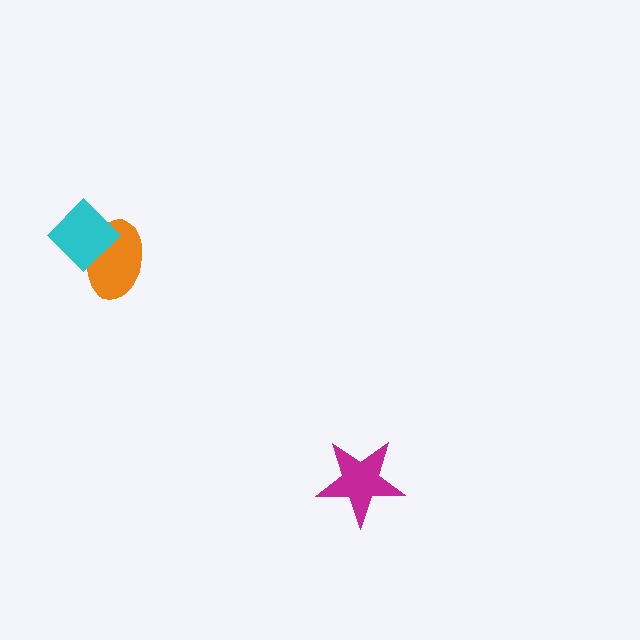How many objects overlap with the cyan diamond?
1 object overlaps with the cyan diamond.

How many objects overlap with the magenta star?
0 objects overlap with the magenta star.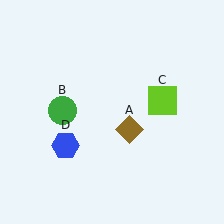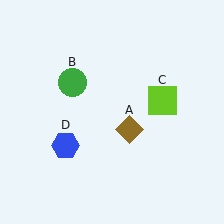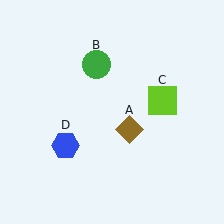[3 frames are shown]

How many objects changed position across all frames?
1 object changed position: green circle (object B).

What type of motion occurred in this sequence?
The green circle (object B) rotated clockwise around the center of the scene.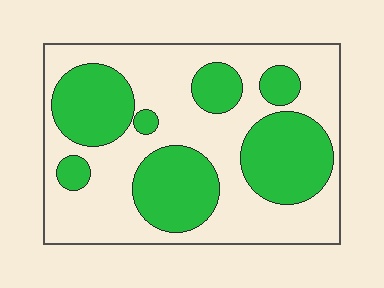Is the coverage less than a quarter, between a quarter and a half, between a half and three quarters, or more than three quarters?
Between a quarter and a half.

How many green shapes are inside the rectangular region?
7.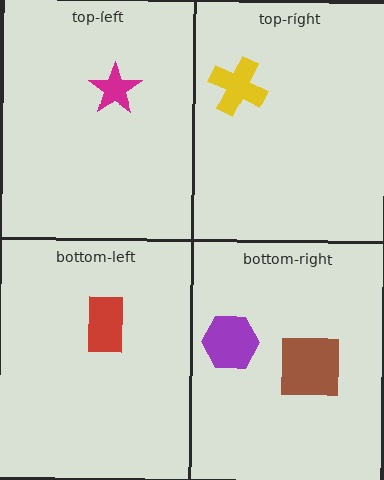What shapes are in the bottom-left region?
The red rectangle.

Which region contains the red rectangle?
The bottom-left region.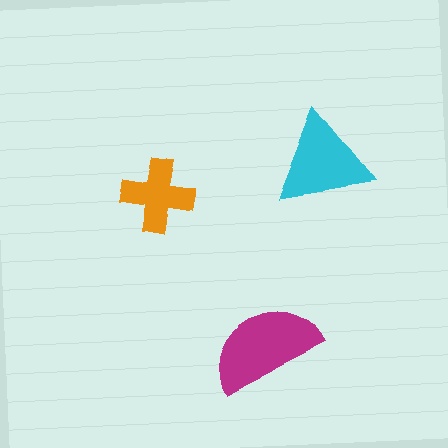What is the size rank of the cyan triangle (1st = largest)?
2nd.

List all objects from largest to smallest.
The magenta semicircle, the cyan triangle, the orange cross.